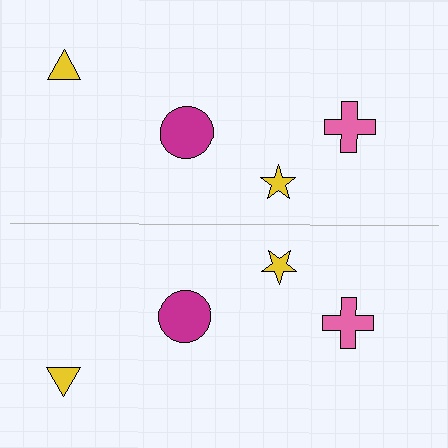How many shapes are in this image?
There are 8 shapes in this image.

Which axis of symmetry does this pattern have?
The pattern has a horizontal axis of symmetry running through the center of the image.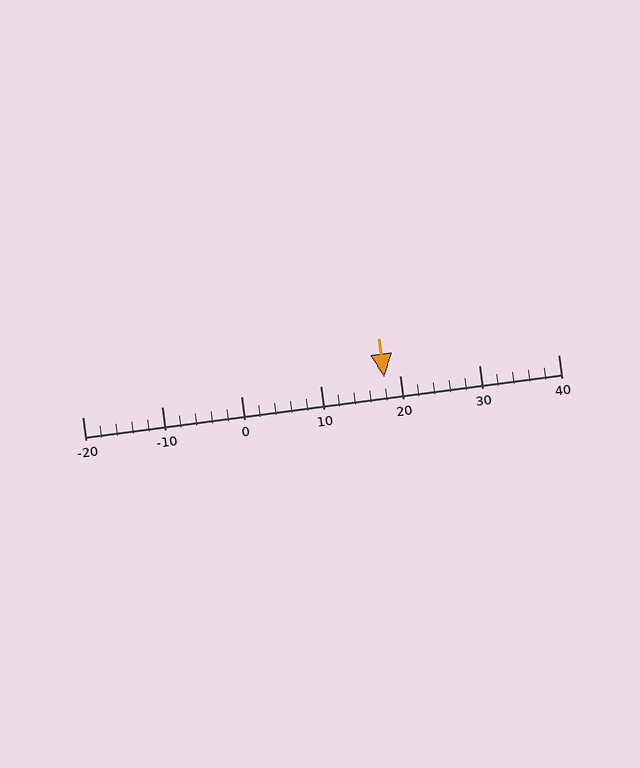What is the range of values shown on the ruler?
The ruler shows values from -20 to 40.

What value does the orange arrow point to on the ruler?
The orange arrow points to approximately 18.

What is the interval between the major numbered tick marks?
The major tick marks are spaced 10 units apart.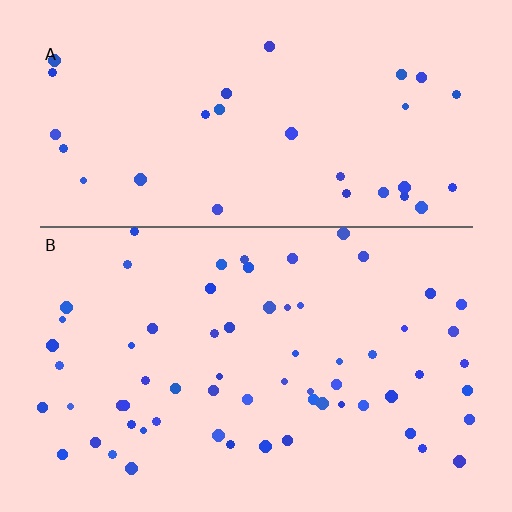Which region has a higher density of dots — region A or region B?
B (the bottom).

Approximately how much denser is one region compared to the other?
Approximately 2.0× — region B over region A.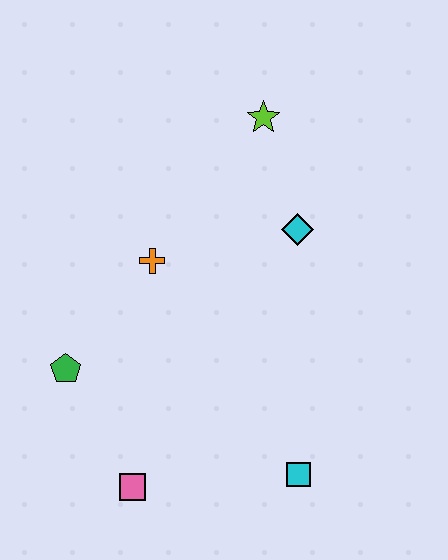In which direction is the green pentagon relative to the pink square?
The green pentagon is above the pink square.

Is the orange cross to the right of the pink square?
Yes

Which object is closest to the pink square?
The green pentagon is closest to the pink square.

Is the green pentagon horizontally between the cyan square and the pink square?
No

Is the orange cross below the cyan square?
No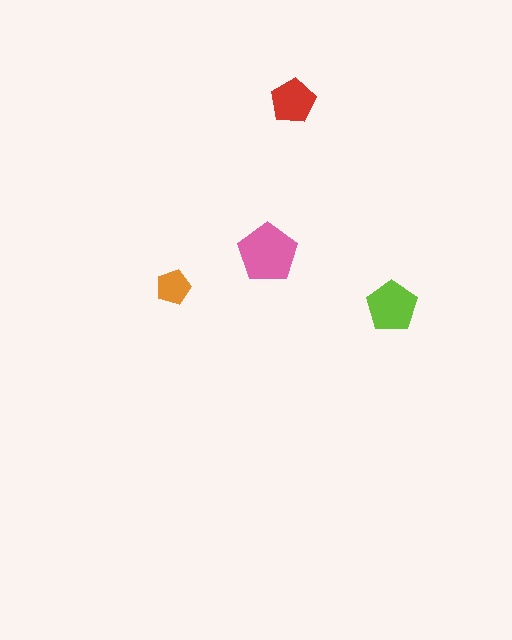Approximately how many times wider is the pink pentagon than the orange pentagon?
About 1.5 times wider.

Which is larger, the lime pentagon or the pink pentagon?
The pink one.